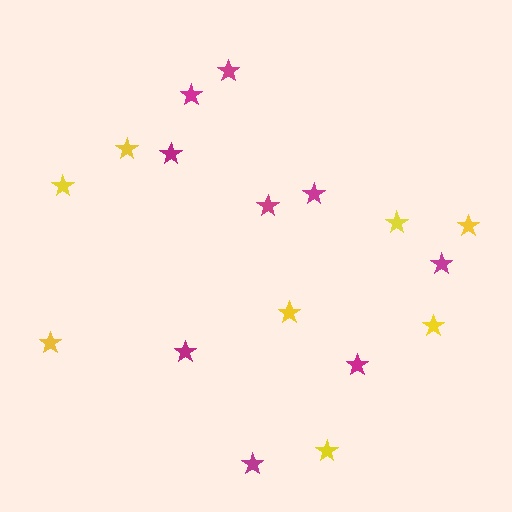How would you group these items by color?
There are 2 groups: one group of magenta stars (9) and one group of yellow stars (8).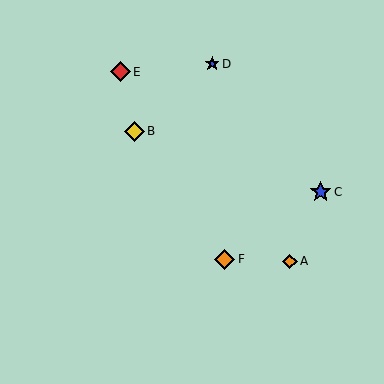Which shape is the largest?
The blue star (labeled C) is the largest.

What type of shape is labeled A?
Shape A is an orange diamond.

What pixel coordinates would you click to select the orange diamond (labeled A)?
Click at (290, 261) to select the orange diamond A.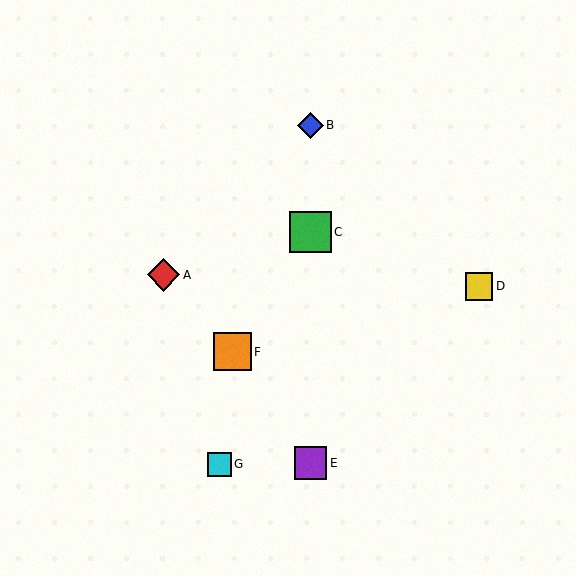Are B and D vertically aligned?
No, B is at x≈311 and D is at x≈479.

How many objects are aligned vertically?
3 objects (B, C, E) are aligned vertically.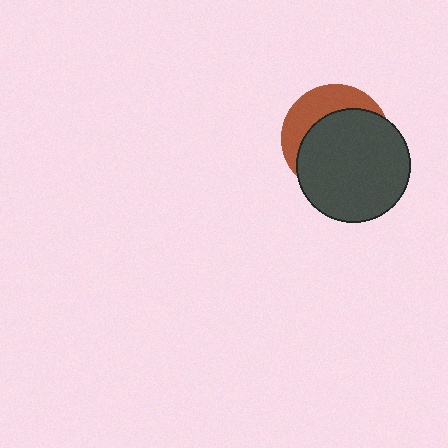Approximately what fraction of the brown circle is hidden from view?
Roughly 67% of the brown circle is hidden behind the dark gray circle.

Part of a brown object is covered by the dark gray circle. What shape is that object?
It is a circle.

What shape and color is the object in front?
The object in front is a dark gray circle.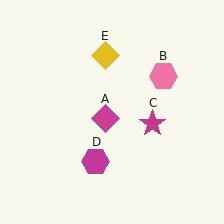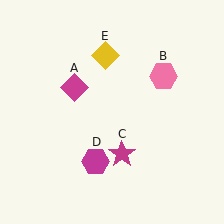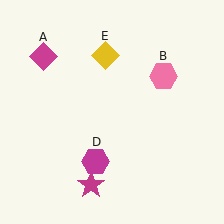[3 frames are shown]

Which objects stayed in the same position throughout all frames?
Pink hexagon (object B) and magenta hexagon (object D) and yellow diamond (object E) remained stationary.